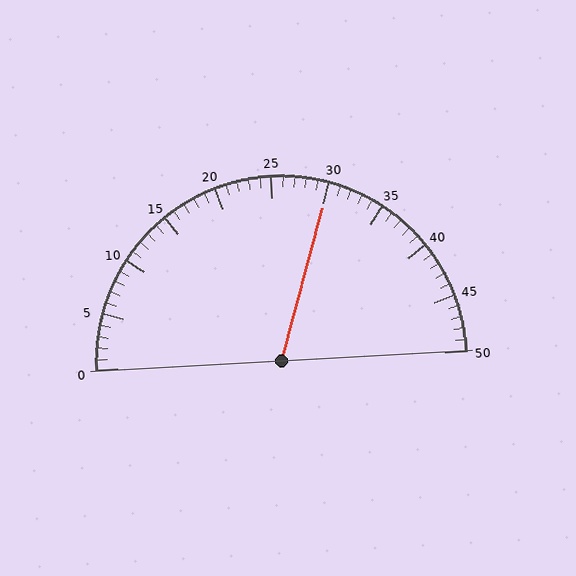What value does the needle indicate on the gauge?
The needle indicates approximately 30.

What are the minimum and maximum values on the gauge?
The gauge ranges from 0 to 50.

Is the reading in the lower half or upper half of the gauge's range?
The reading is in the upper half of the range (0 to 50).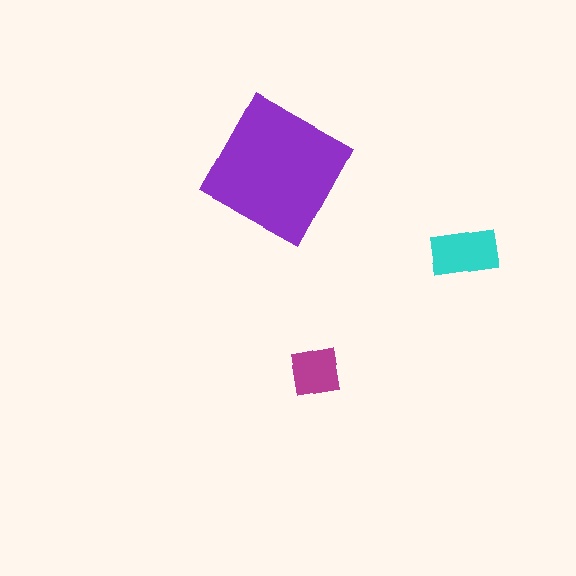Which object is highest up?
The purple square is topmost.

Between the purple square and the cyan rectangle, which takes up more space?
The purple square.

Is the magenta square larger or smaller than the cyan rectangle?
Smaller.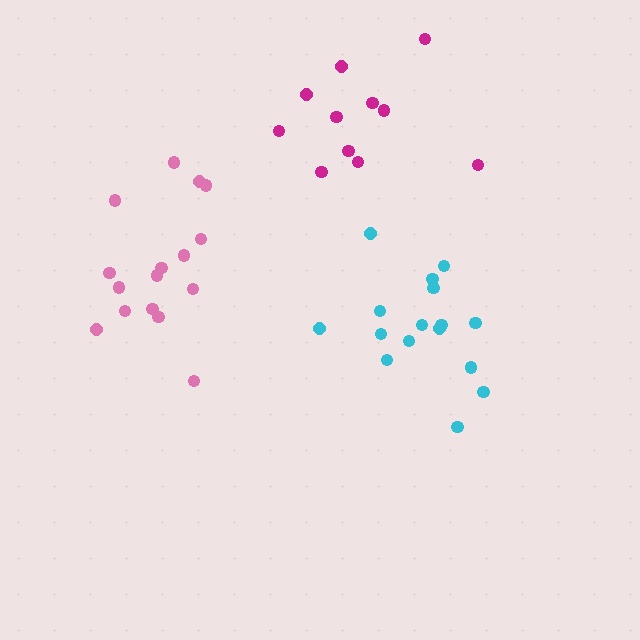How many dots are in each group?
Group 1: 16 dots, Group 2: 16 dots, Group 3: 11 dots (43 total).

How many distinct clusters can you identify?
There are 3 distinct clusters.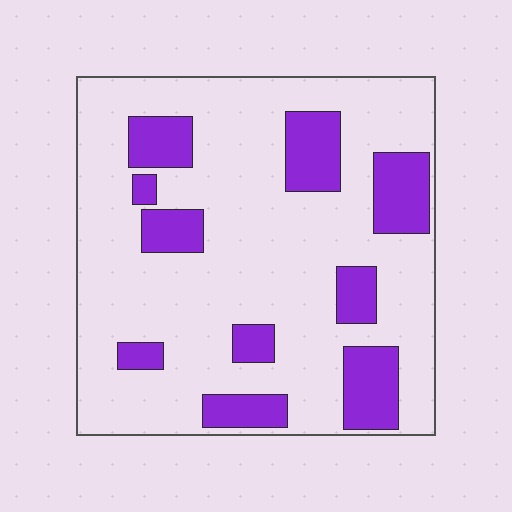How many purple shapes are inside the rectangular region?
10.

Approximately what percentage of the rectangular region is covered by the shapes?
Approximately 20%.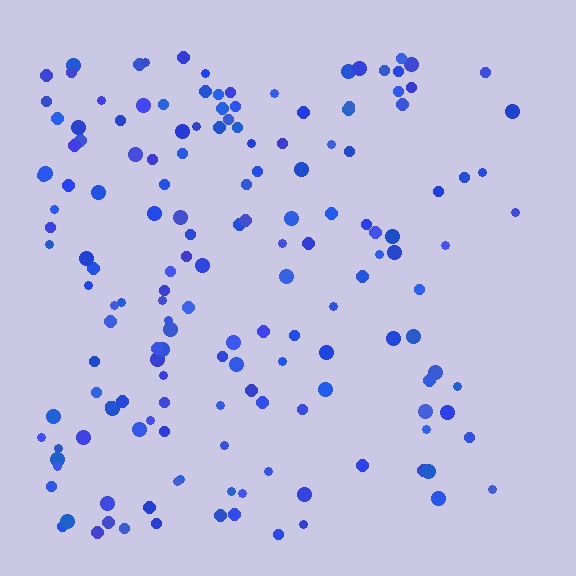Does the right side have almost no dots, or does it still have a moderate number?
Still a moderate number, just noticeably fewer than the left.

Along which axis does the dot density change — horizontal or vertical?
Horizontal.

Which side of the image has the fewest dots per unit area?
The right.